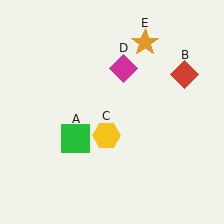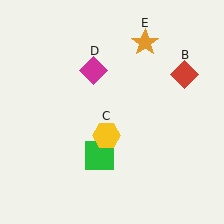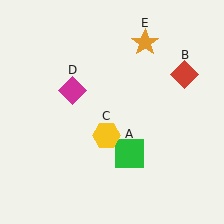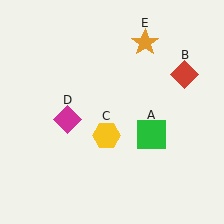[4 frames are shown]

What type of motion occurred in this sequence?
The green square (object A), magenta diamond (object D) rotated counterclockwise around the center of the scene.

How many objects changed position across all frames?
2 objects changed position: green square (object A), magenta diamond (object D).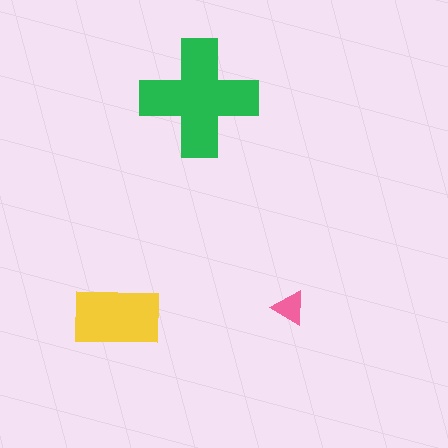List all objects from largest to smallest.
The green cross, the yellow rectangle, the pink triangle.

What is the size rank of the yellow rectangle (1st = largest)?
2nd.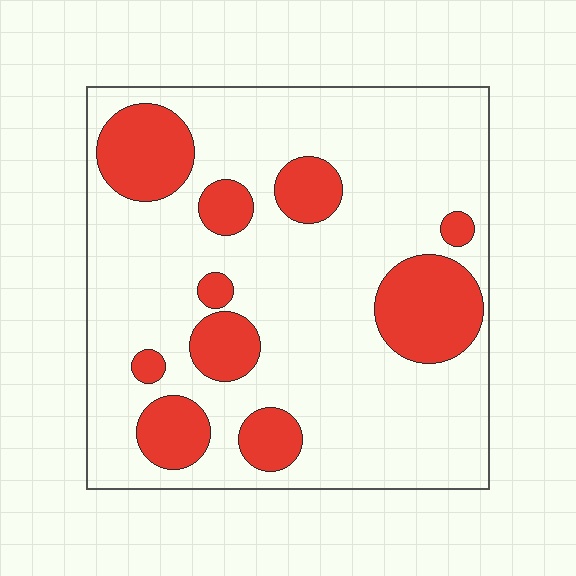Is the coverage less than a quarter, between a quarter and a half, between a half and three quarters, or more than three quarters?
Less than a quarter.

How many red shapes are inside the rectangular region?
10.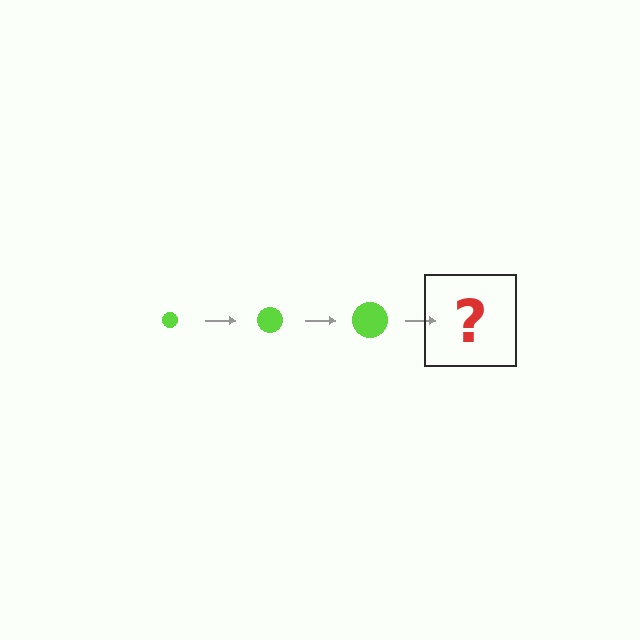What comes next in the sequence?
The next element should be a lime circle, larger than the previous one.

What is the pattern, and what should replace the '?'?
The pattern is that the circle gets progressively larger each step. The '?' should be a lime circle, larger than the previous one.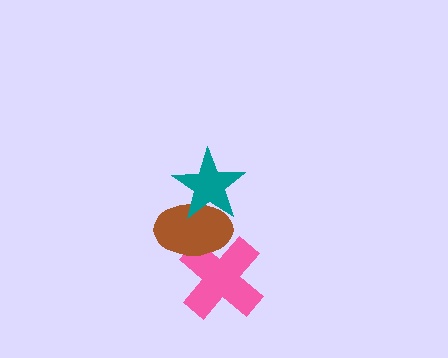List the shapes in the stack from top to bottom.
From top to bottom: the teal star, the brown ellipse, the pink cross.